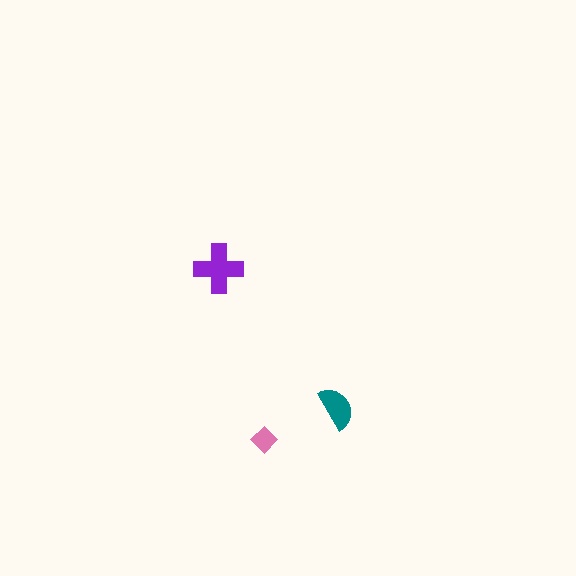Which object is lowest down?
The pink diamond is bottommost.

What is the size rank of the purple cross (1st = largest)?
1st.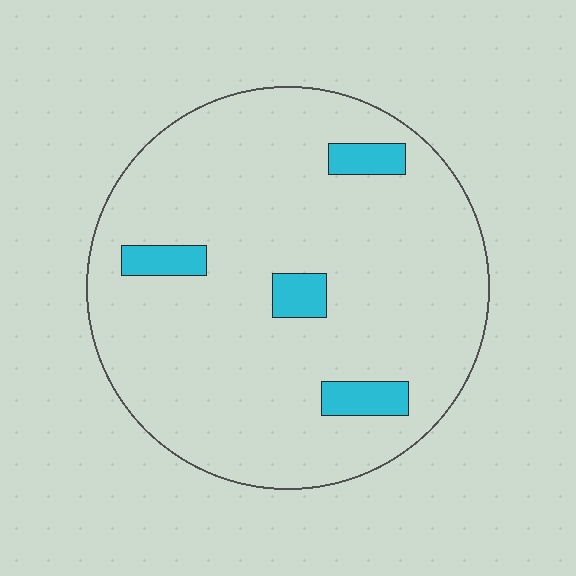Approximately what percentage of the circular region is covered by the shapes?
Approximately 10%.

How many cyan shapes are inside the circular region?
4.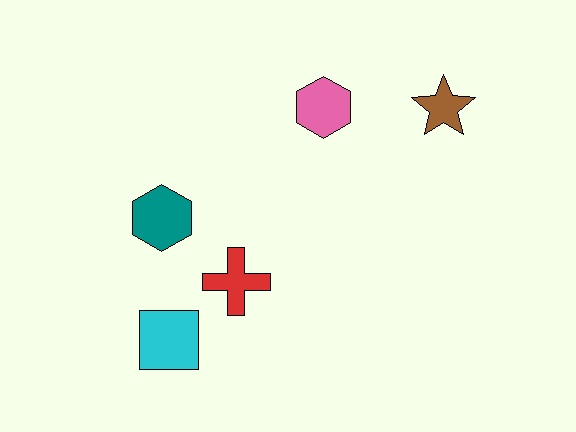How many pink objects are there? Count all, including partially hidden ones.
There is 1 pink object.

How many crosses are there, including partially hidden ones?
There is 1 cross.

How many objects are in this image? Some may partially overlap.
There are 5 objects.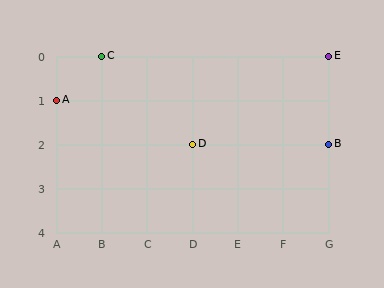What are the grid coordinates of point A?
Point A is at grid coordinates (A, 1).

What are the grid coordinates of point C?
Point C is at grid coordinates (B, 0).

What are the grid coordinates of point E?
Point E is at grid coordinates (G, 0).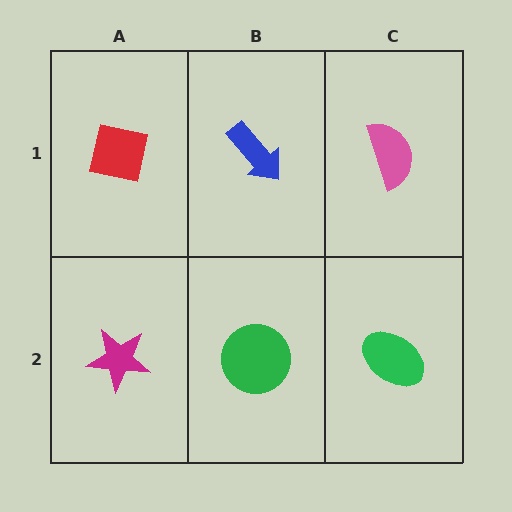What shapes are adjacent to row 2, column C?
A pink semicircle (row 1, column C), a green circle (row 2, column B).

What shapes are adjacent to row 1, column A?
A magenta star (row 2, column A), a blue arrow (row 1, column B).